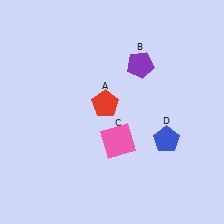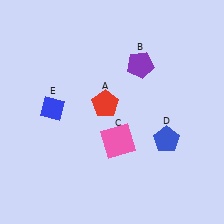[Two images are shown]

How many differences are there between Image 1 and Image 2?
There is 1 difference between the two images.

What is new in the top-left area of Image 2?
A blue diamond (E) was added in the top-left area of Image 2.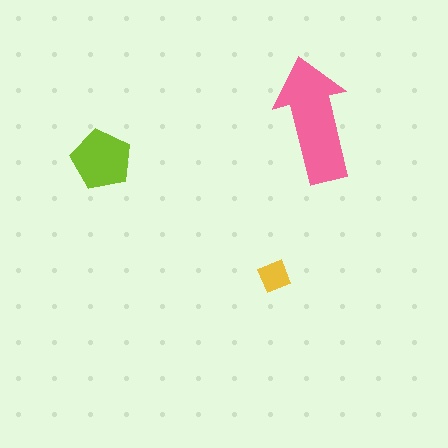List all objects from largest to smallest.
The pink arrow, the lime pentagon, the yellow diamond.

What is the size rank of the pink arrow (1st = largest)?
1st.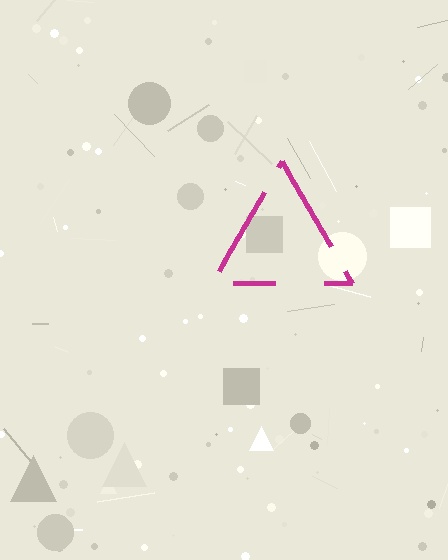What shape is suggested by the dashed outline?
The dashed outline suggests a triangle.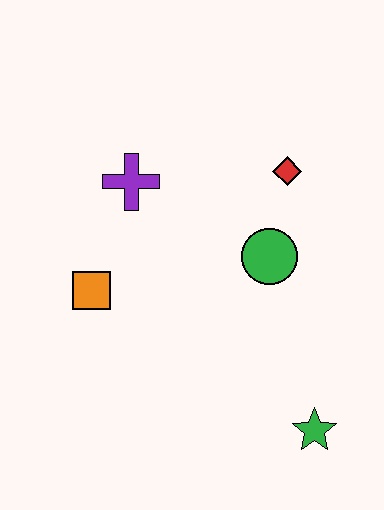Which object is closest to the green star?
The green circle is closest to the green star.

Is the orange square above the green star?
Yes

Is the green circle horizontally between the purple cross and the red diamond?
Yes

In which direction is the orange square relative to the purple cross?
The orange square is below the purple cross.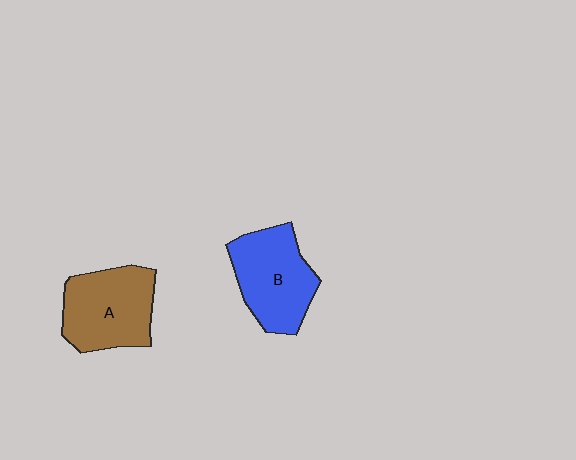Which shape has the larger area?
Shape A (brown).